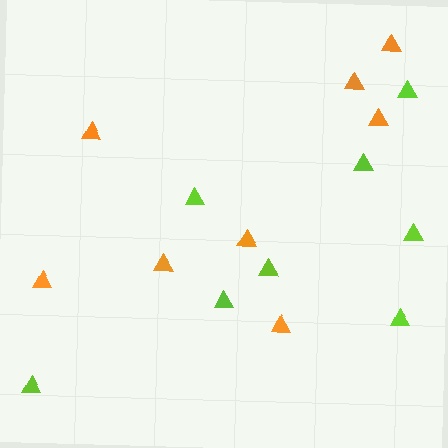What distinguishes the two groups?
There are 2 groups: one group of lime triangles (8) and one group of orange triangles (8).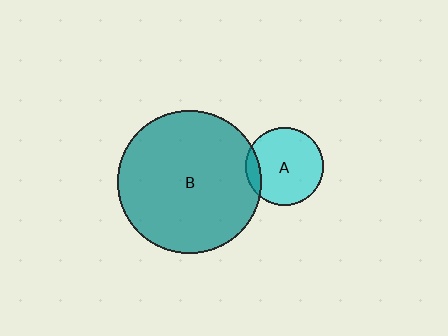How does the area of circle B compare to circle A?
Approximately 3.4 times.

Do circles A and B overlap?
Yes.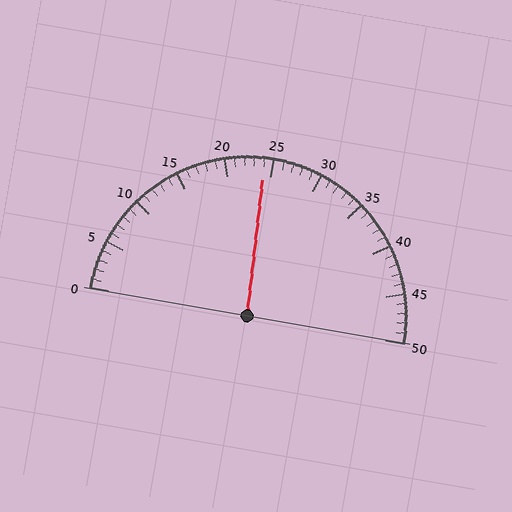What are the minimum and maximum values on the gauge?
The gauge ranges from 0 to 50.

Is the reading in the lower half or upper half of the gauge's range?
The reading is in the lower half of the range (0 to 50).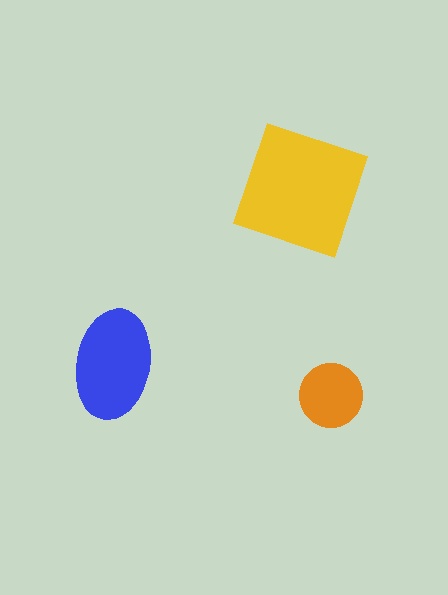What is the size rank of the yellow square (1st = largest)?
1st.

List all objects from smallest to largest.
The orange circle, the blue ellipse, the yellow square.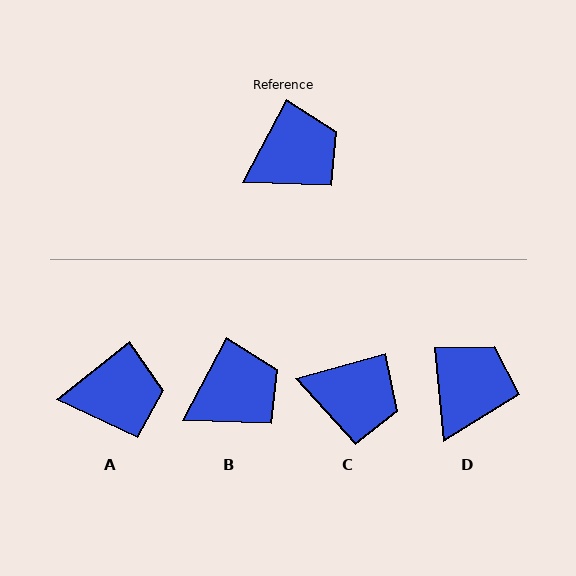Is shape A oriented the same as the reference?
No, it is off by about 23 degrees.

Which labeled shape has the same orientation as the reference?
B.